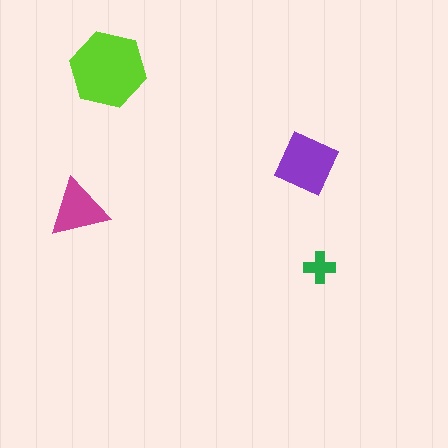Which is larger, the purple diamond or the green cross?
The purple diamond.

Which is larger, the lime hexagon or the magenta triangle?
The lime hexagon.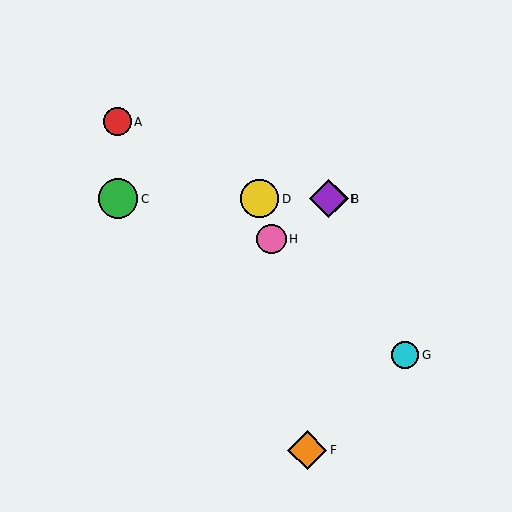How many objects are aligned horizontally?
4 objects (B, C, D, E) are aligned horizontally.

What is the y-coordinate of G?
Object G is at y≈355.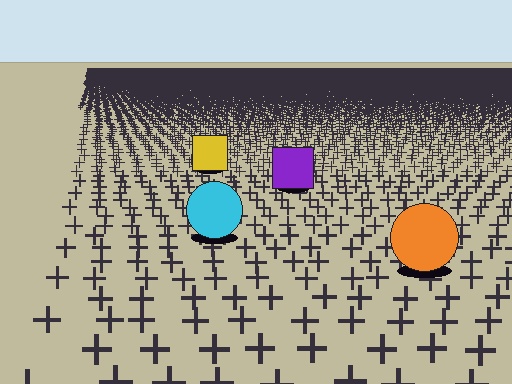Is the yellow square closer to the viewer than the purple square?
No. The purple square is closer — you can tell from the texture gradient: the ground texture is coarser near it.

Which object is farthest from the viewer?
The yellow square is farthest from the viewer. It appears smaller and the ground texture around it is denser.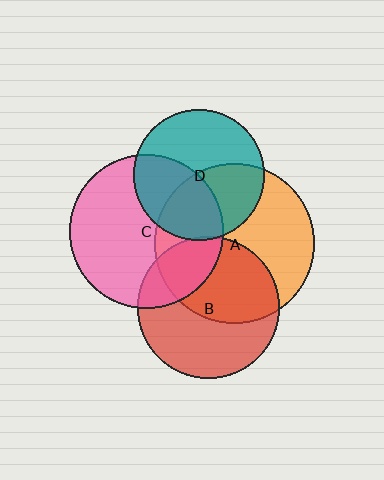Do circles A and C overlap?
Yes.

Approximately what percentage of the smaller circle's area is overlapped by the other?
Approximately 35%.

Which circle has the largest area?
Circle A (orange).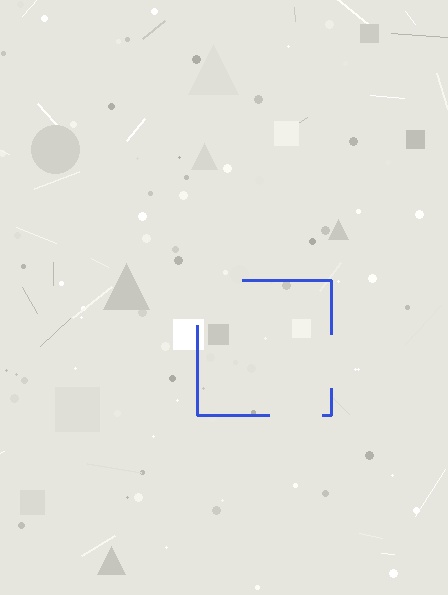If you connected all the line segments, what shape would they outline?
They would outline a square.